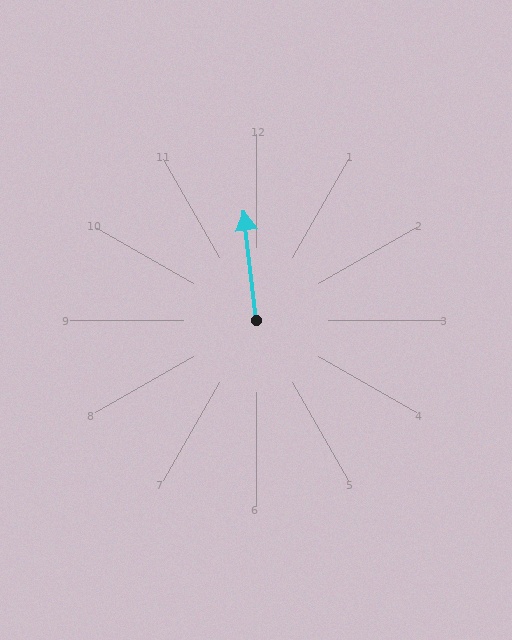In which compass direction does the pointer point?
North.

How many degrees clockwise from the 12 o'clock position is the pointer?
Approximately 354 degrees.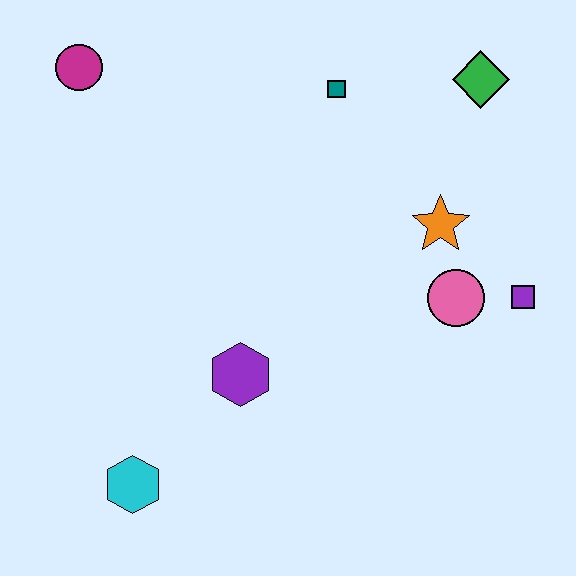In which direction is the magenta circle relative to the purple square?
The magenta circle is to the left of the purple square.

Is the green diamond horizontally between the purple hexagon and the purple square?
Yes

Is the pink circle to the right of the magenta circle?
Yes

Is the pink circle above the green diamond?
No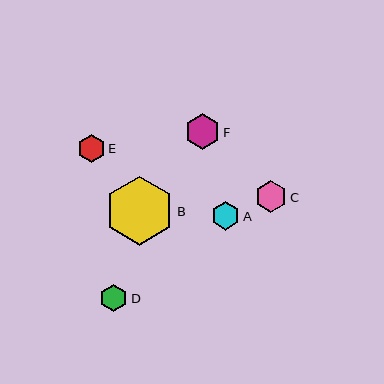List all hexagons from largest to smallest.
From largest to smallest: B, F, C, A, D, E.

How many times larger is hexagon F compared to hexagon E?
Hexagon F is approximately 1.3 times the size of hexagon E.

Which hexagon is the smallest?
Hexagon E is the smallest with a size of approximately 28 pixels.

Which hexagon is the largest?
Hexagon B is the largest with a size of approximately 69 pixels.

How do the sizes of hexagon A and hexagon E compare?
Hexagon A and hexagon E are approximately the same size.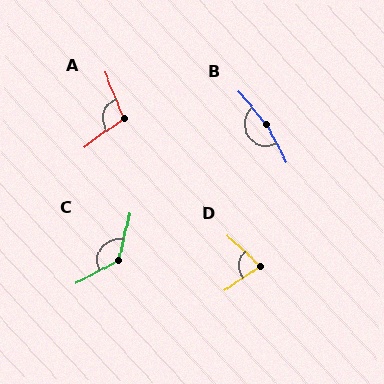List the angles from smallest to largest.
D (77°), A (104°), C (132°), B (168°).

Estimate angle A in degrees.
Approximately 104 degrees.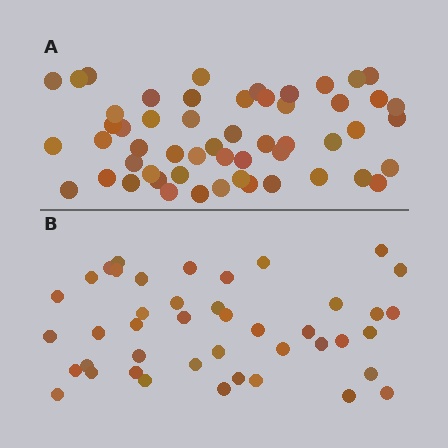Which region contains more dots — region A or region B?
Region A (the top region) has more dots.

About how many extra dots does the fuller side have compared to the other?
Region A has roughly 12 or so more dots than region B.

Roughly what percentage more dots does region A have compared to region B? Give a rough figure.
About 25% more.